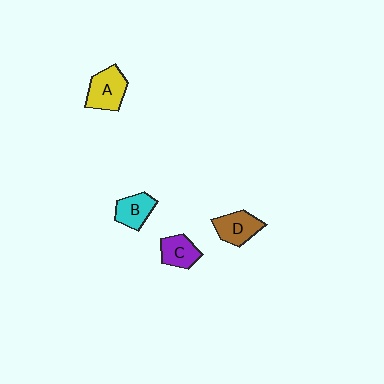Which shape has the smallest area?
Shape B (cyan).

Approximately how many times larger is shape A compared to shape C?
Approximately 1.3 times.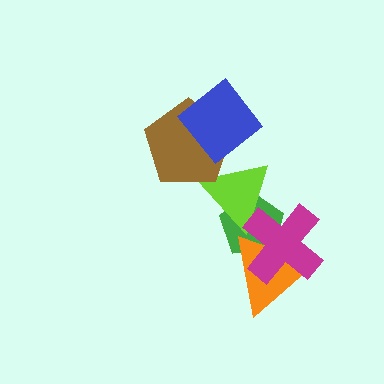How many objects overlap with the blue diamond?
2 objects overlap with the blue diamond.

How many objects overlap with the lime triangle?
4 objects overlap with the lime triangle.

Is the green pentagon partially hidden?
Yes, it is partially covered by another shape.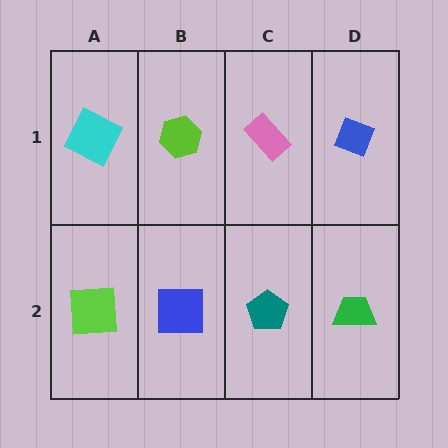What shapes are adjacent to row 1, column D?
A green trapezoid (row 2, column D), a pink rectangle (row 1, column C).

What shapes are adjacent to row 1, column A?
A lime square (row 2, column A), a lime hexagon (row 1, column B).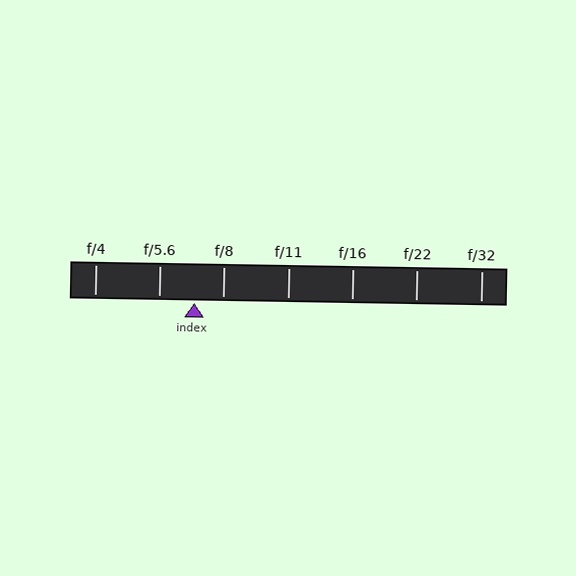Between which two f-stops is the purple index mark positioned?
The index mark is between f/5.6 and f/8.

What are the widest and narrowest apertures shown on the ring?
The widest aperture shown is f/4 and the narrowest is f/32.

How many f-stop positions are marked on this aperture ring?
There are 7 f-stop positions marked.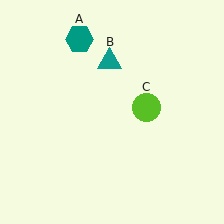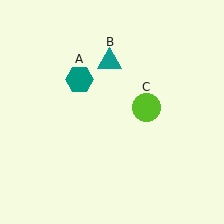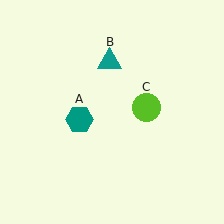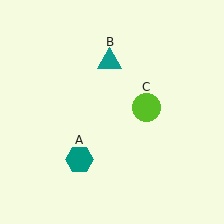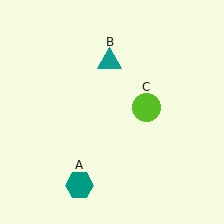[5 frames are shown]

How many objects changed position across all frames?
1 object changed position: teal hexagon (object A).